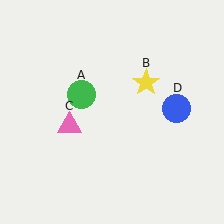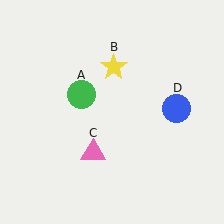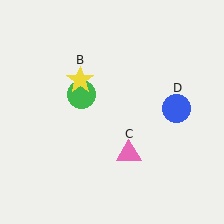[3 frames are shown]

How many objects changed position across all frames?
2 objects changed position: yellow star (object B), pink triangle (object C).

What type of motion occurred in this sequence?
The yellow star (object B), pink triangle (object C) rotated counterclockwise around the center of the scene.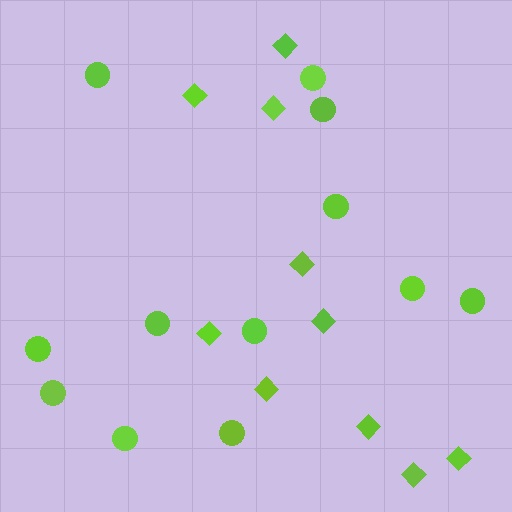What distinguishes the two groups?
There are 2 groups: one group of diamonds (10) and one group of circles (12).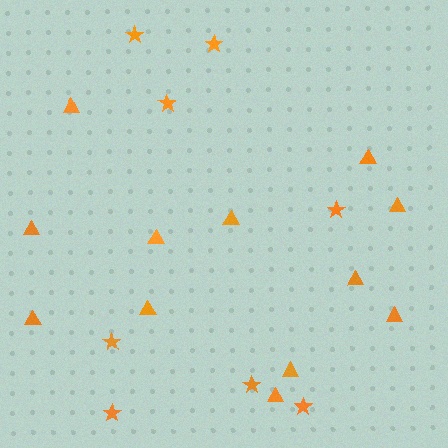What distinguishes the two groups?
There are 2 groups: one group of stars (8) and one group of triangles (12).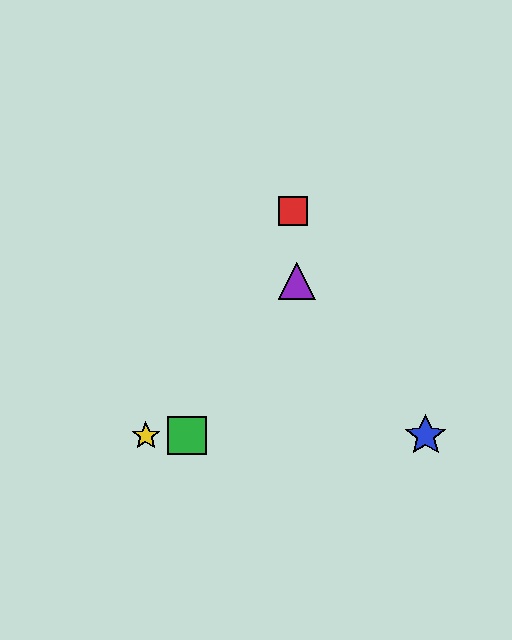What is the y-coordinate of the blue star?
The blue star is at y≈436.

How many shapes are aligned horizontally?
3 shapes (the blue star, the green square, the yellow star) are aligned horizontally.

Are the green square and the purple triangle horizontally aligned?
No, the green square is at y≈436 and the purple triangle is at y≈281.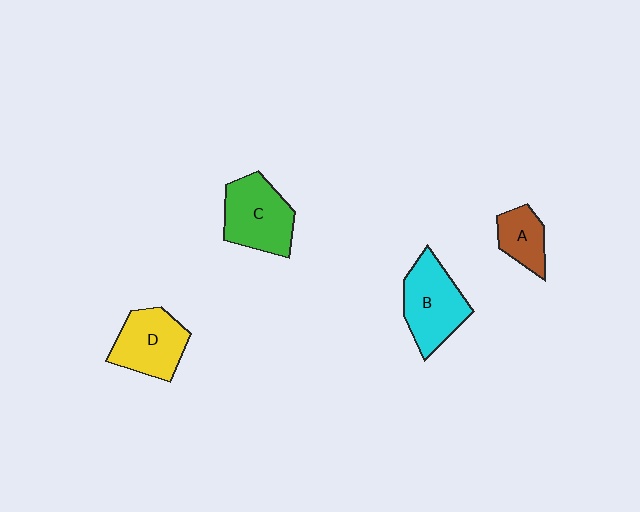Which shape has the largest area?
Shape B (cyan).